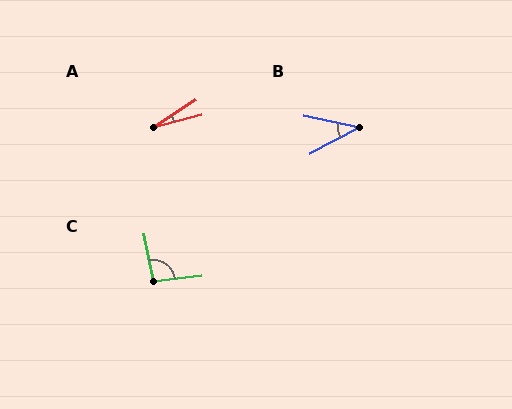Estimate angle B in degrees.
Approximately 39 degrees.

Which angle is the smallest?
A, at approximately 19 degrees.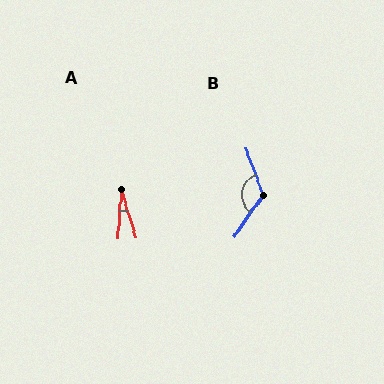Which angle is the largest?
B, at approximately 124 degrees.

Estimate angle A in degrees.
Approximately 20 degrees.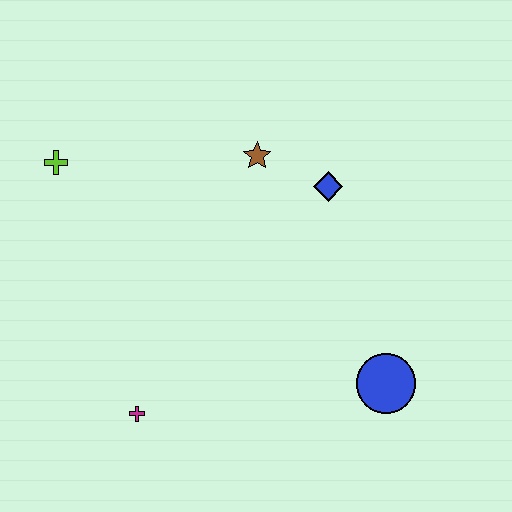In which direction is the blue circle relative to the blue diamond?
The blue circle is below the blue diamond.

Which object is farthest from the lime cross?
The blue circle is farthest from the lime cross.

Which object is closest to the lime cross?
The brown star is closest to the lime cross.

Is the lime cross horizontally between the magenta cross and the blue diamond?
No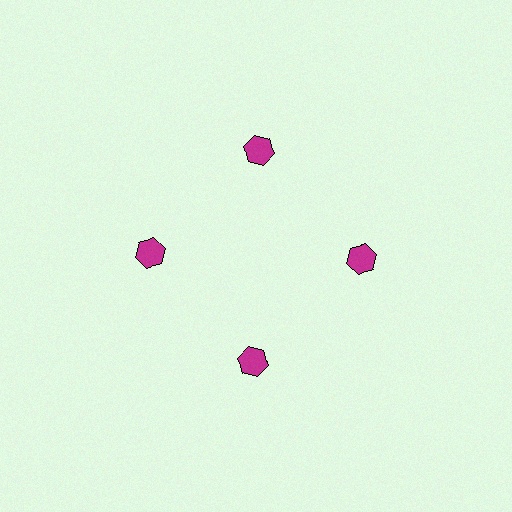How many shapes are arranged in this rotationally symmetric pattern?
There are 4 shapes, arranged in 4 groups of 1.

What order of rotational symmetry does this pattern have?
This pattern has 4-fold rotational symmetry.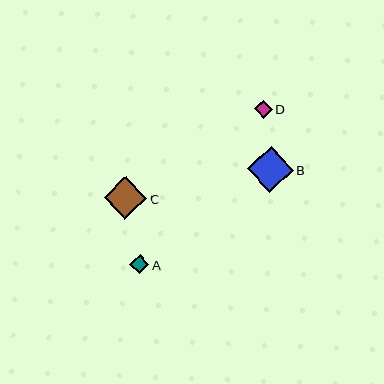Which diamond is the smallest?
Diamond D is the smallest with a size of approximately 18 pixels.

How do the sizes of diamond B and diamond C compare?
Diamond B and diamond C are approximately the same size.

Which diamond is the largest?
Diamond B is the largest with a size of approximately 46 pixels.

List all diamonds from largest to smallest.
From largest to smallest: B, C, A, D.